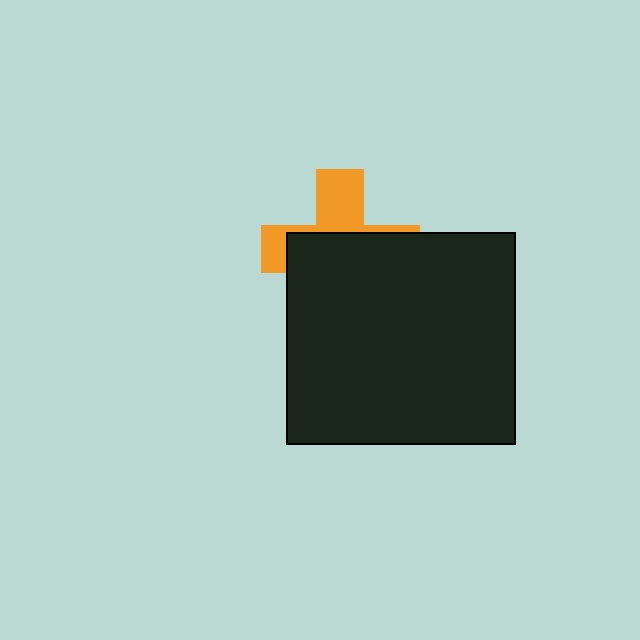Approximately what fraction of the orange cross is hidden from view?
Roughly 64% of the orange cross is hidden behind the black rectangle.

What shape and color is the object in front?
The object in front is a black rectangle.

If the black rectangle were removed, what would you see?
You would see the complete orange cross.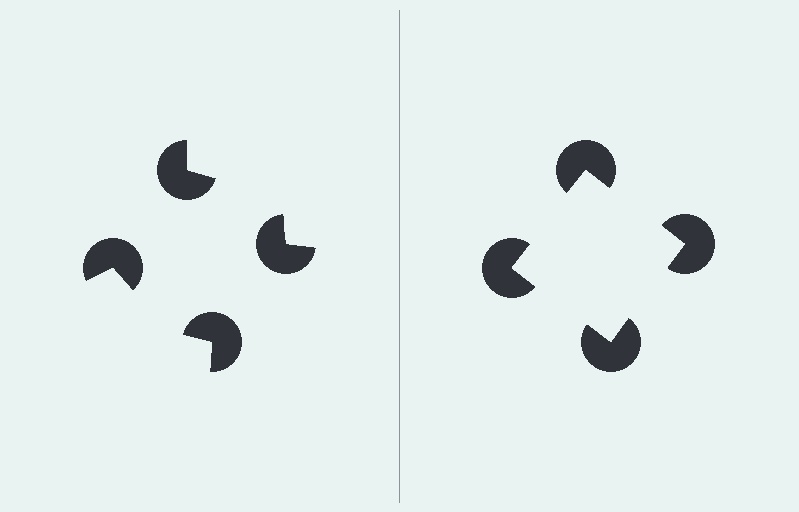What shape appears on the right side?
An illusory square.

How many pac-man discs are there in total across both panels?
8 — 4 on each side.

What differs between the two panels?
The pac-man discs are positioned identically on both sides; only the wedge orientations differ. On the right they align to a square; on the left they are misaligned.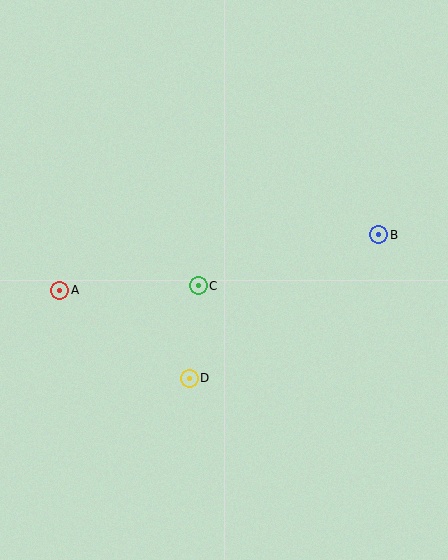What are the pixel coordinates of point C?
Point C is at (198, 286).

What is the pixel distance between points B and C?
The distance between B and C is 187 pixels.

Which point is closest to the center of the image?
Point C at (198, 286) is closest to the center.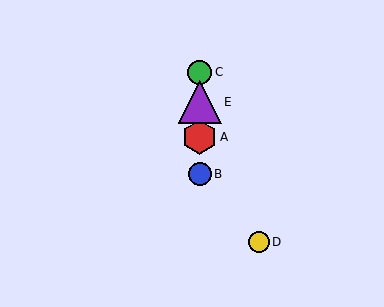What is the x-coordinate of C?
Object C is at x≈200.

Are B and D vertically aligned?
No, B is at x≈200 and D is at x≈259.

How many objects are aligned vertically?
4 objects (A, B, C, E) are aligned vertically.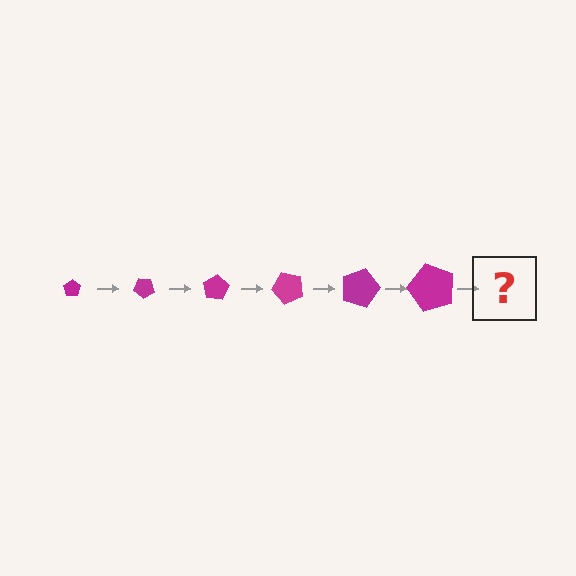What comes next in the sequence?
The next element should be a pentagon, larger than the previous one and rotated 240 degrees from the start.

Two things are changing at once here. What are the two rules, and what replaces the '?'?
The two rules are that the pentagon grows larger each step and it rotates 40 degrees each step. The '?' should be a pentagon, larger than the previous one and rotated 240 degrees from the start.